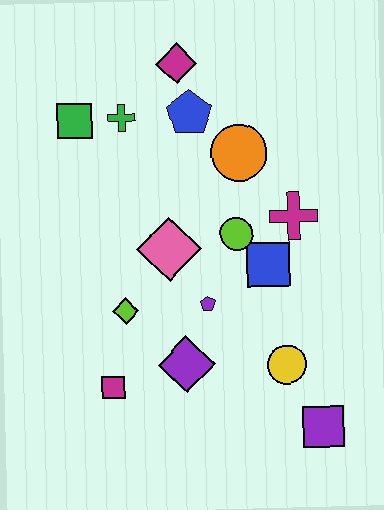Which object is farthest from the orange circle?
The purple square is farthest from the orange circle.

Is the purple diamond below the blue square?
Yes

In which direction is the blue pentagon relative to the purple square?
The blue pentagon is above the purple square.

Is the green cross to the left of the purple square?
Yes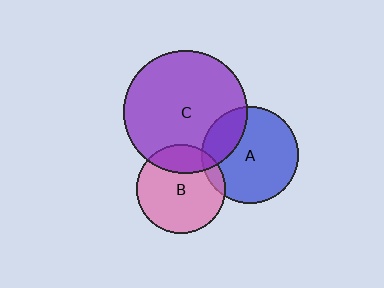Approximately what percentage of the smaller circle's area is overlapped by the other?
Approximately 10%.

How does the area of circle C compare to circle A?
Approximately 1.6 times.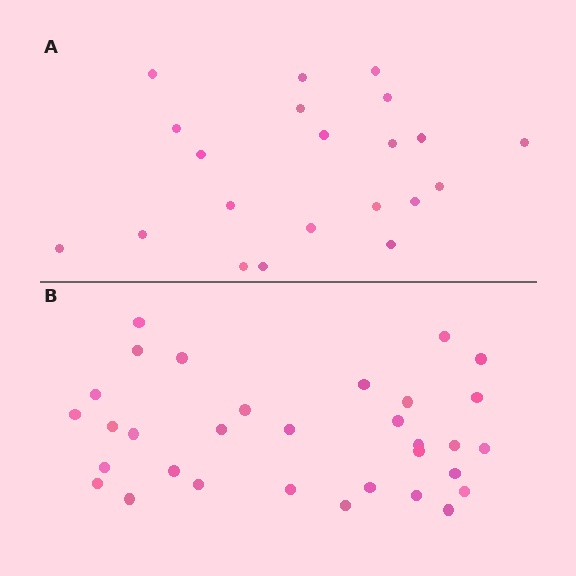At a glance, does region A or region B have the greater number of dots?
Region B (the bottom region) has more dots.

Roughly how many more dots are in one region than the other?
Region B has roughly 12 or so more dots than region A.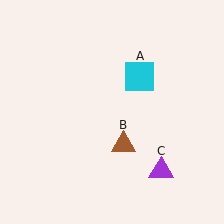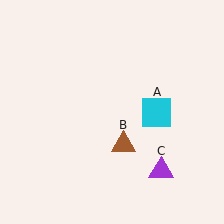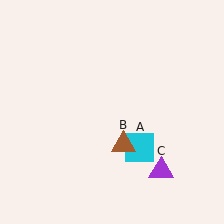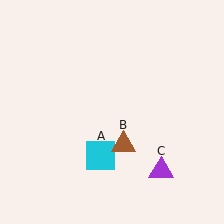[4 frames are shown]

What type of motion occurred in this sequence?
The cyan square (object A) rotated clockwise around the center of the scene.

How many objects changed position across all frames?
1 object changed position: cyan square (object A).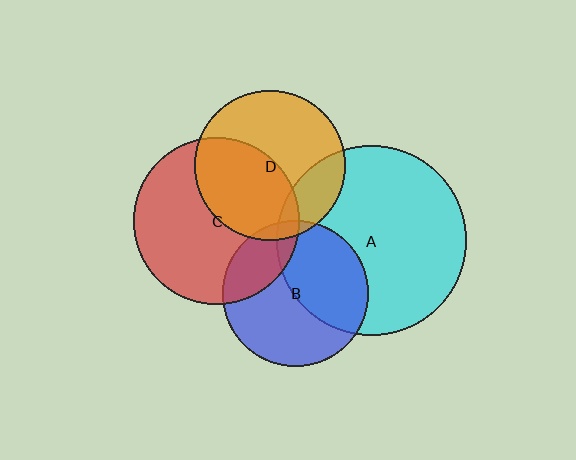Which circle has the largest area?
Circle A (cyan).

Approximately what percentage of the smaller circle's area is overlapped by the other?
Approximately 45%.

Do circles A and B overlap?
Yes.